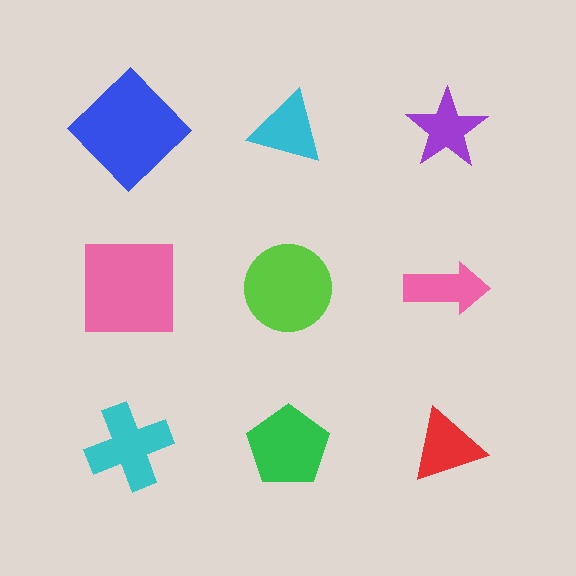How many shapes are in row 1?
3 shapes.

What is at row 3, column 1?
A cyan cross.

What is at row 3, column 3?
A red triangle.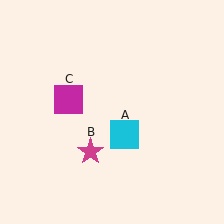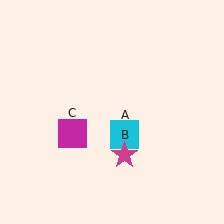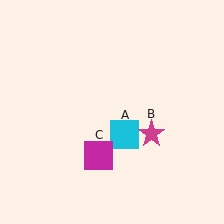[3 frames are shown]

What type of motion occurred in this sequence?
The magenta star (object B), magenta square (object C) rotated counterclockwise around the center of the scene.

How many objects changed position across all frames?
2 objects changed position: magenta star (object B), magenta square (object C).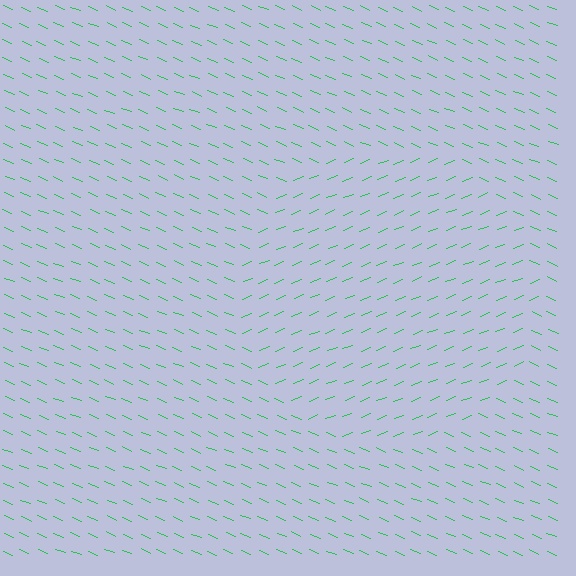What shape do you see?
I see a circle.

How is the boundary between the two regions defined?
The boundary is defined purely by a change in line orientation (approximately 45 degrees difference). All lines are the same color and thickness.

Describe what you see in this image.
The image is filled with small green line segments. A circle region in the image has lines oriented differently from the surrounding lines, creating a visible texture boundary.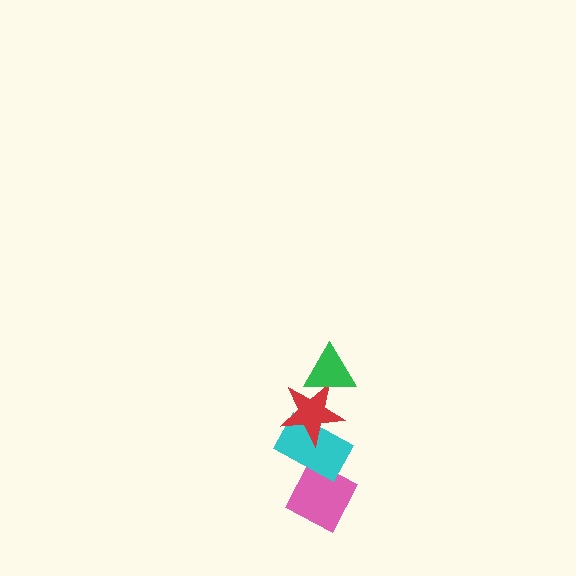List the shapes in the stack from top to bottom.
From top to bottom: the green triangle, the red star, the cyan rectangle, the pink diamond.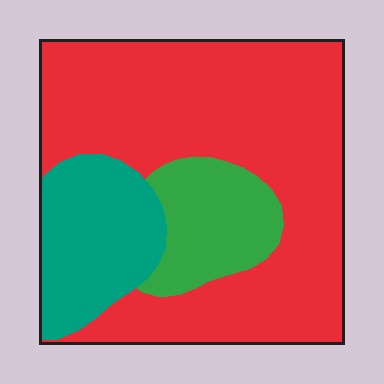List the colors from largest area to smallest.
From largest to smallest: red, teal, green.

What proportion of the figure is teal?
Teal takes up less than a quarter of the figure.